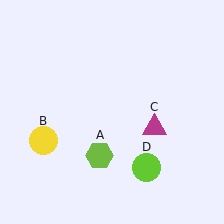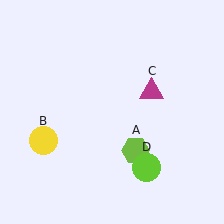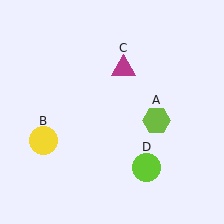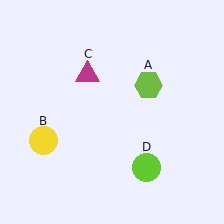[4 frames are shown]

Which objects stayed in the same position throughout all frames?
Yellow circle (object B) and lime circle (object D) remained stationary.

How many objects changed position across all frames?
2 objects changed position: lime hexagon (object A), magenta triangle (object C).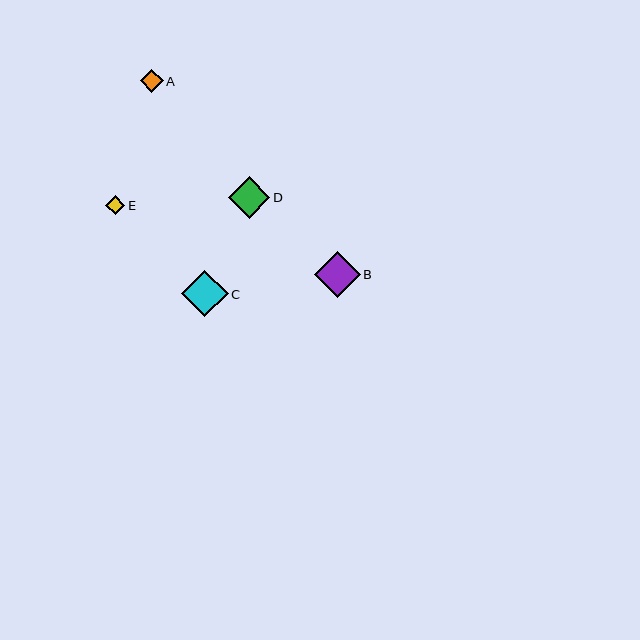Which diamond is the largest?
Diamond C is the largest with a size of approximately 46 pixels.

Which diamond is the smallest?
Diamond E is the smallest with a size of approximately 20 pixels.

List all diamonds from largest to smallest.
From largest to smallest: C, B, D, A, E.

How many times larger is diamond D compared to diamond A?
Diamond D is approximately 1.8 times the size of diamond A.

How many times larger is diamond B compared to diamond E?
Diamond B is approximately 2.3 times the size of diamond E.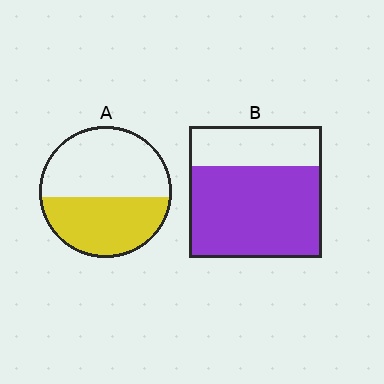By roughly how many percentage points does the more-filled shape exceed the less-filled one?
By roughly 25 percentage points (B over A).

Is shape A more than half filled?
No.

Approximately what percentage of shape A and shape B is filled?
A is approximately 45% and B is approximately 70%.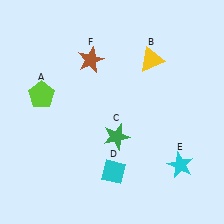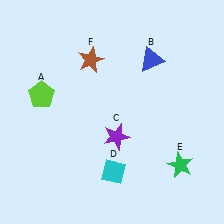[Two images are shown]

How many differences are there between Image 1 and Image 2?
There are 3 differences between the two images.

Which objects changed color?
B changed from yellow to blue. C changed from green to purple. E changed from cyan to green.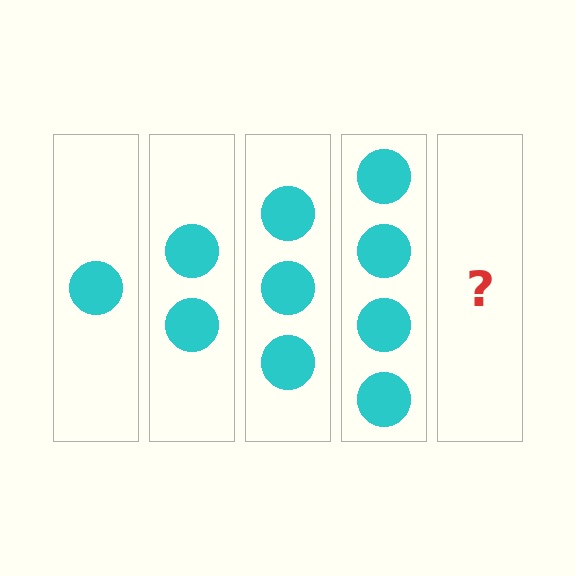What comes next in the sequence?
The next element should be 5 circles.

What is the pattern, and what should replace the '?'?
The pattern is that each step adds one more circle. The '?' should be 5 circles.